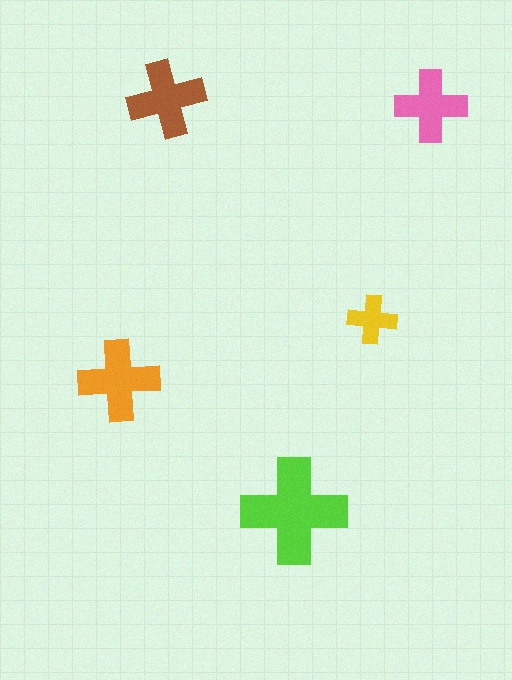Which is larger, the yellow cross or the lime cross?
The lime one.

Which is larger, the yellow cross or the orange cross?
The orange one.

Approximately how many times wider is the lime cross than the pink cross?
About 1.5 times wider.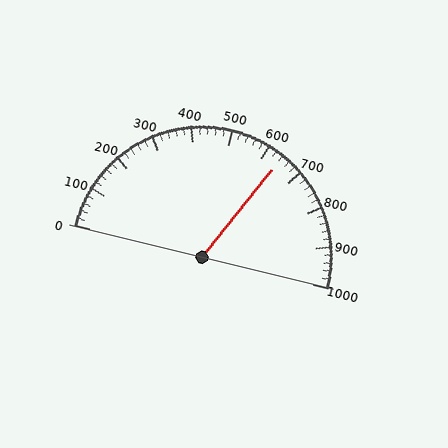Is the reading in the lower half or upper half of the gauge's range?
The reading is in the upper half of the range (0 to 1000).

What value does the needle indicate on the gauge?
The needle indicates approximately 640.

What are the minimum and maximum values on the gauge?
The gauge ranges from 0 to 1000.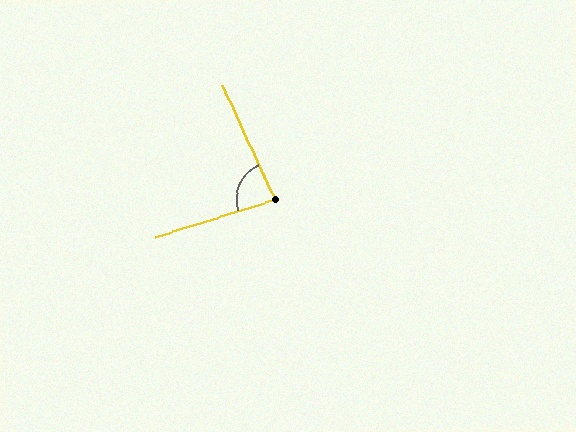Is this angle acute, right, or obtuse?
It is acute.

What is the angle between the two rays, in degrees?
Approximately 83 degrees.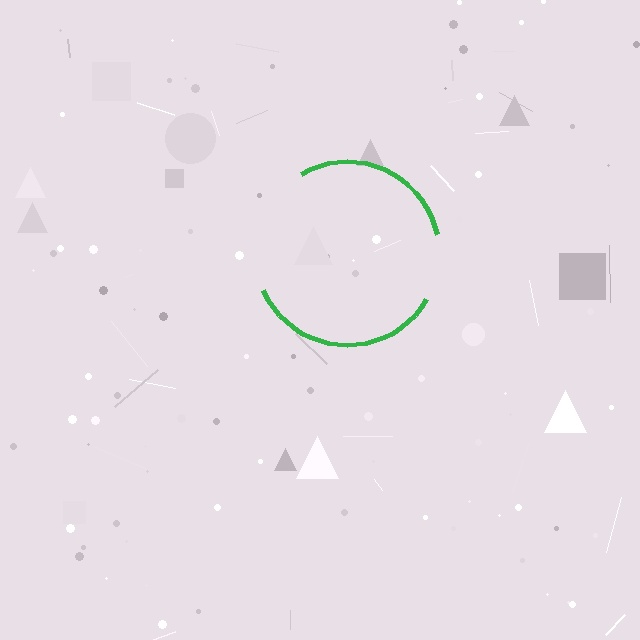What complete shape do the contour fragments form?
The contour fragments form a circle.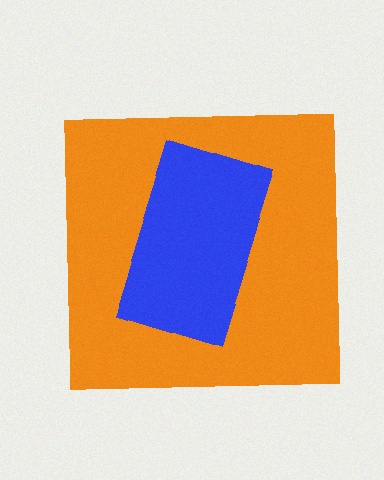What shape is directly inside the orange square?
The blue rectangle.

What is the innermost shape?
The blue rectangle.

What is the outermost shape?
The orange square.